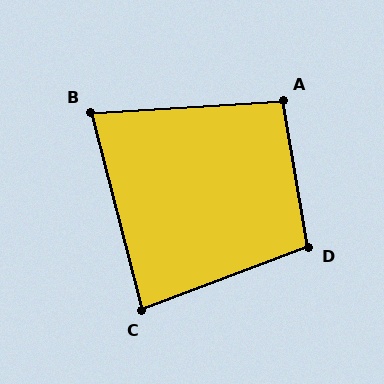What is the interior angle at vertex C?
Approximately 84 degrees (acute).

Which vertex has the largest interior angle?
D, at approximately 101 degrees.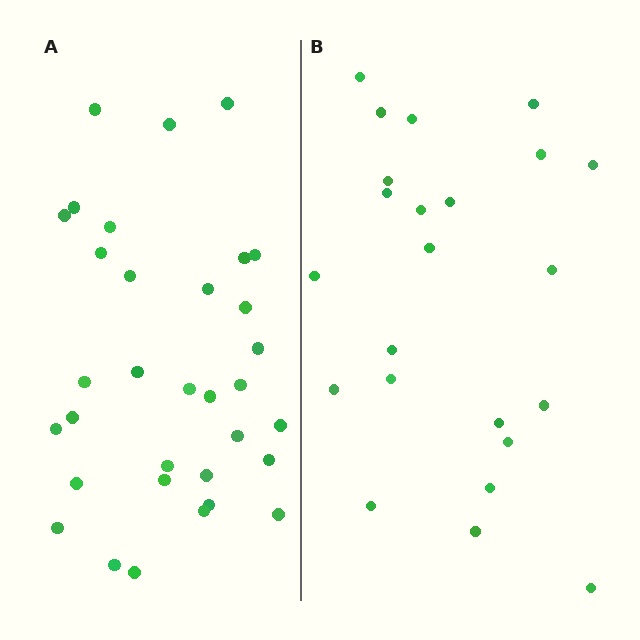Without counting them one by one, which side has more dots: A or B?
Region A (the left region) has more dots.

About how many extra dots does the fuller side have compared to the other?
Region A has roughly 10 or so more dots than region B.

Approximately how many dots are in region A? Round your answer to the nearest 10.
About 30 dots. (The exact count is 33, which rounds to 30.)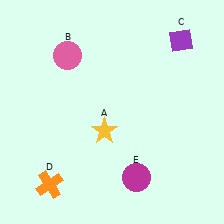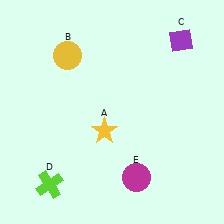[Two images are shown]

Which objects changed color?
B changed from pink to yellow. D changed from orange to lime.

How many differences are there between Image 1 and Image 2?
There are 2 differences between the two images.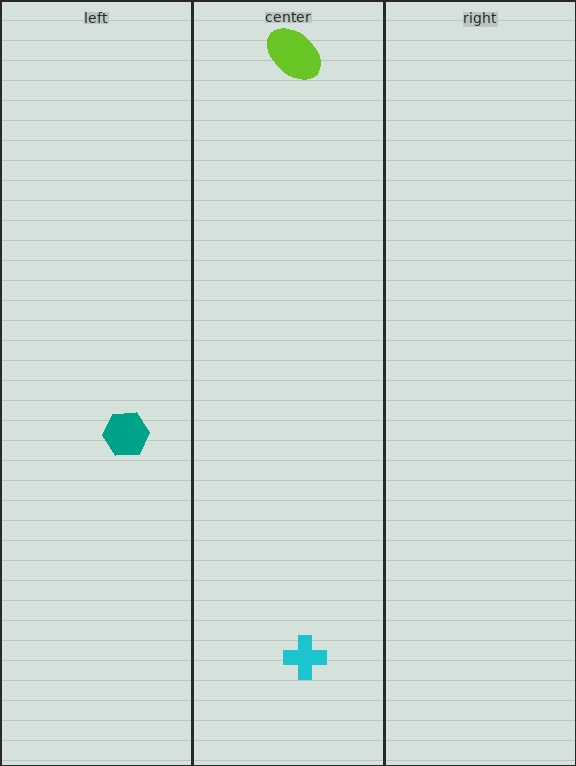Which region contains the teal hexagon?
The left region.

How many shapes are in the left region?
1.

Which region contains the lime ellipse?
The center region.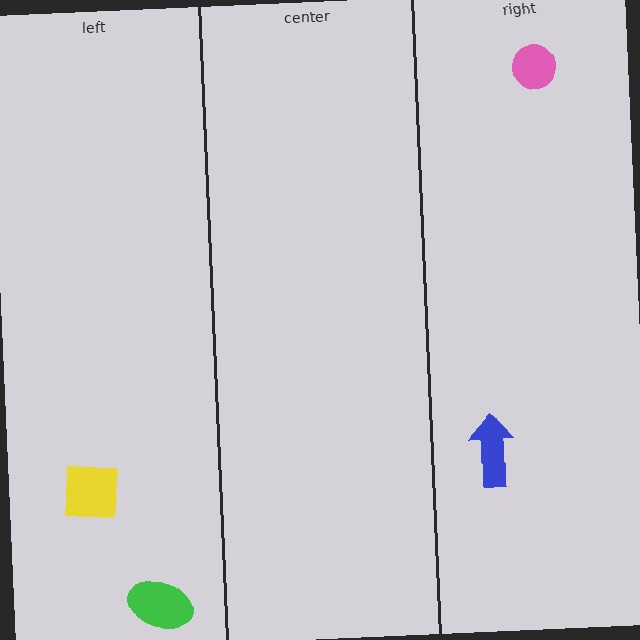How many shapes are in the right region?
2.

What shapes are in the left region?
The green ellipse, the yellow square.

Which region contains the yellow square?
The left region.